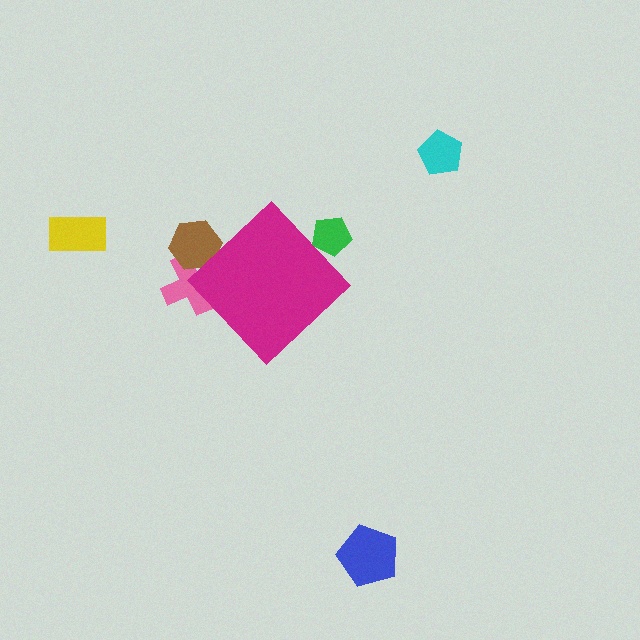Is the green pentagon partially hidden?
Yes, the green pentagon is partially hidden behind the magenta diamond.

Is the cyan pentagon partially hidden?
No, the cyan pentagon is fully visible.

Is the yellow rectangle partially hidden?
No, the yellow rectangle is fully visible.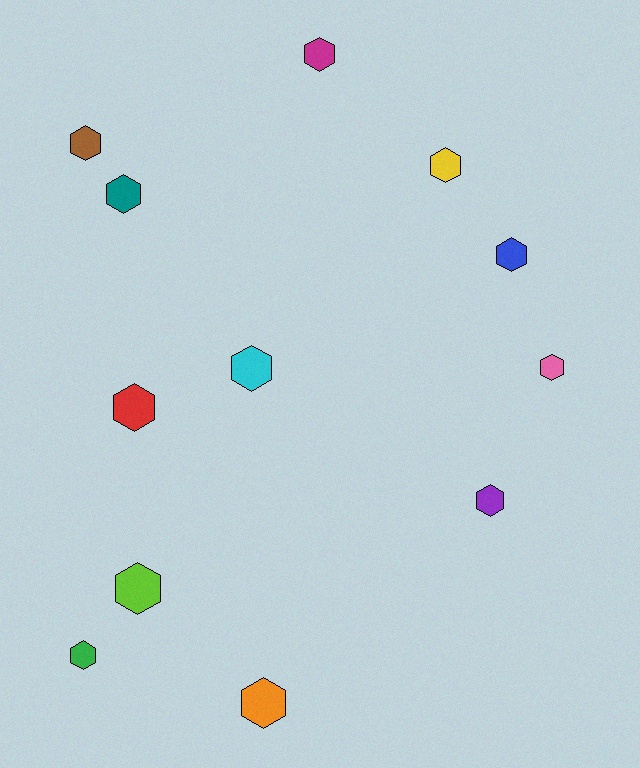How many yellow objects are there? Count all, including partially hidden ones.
There is 1 yellow object.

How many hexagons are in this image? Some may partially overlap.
There are 12 hexagons.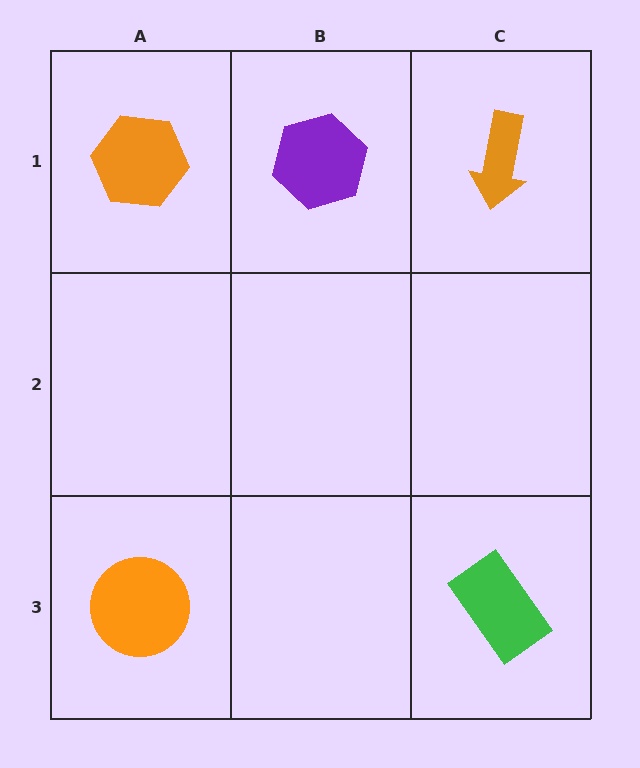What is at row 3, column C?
A green rectangle.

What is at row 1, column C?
An orange arrow.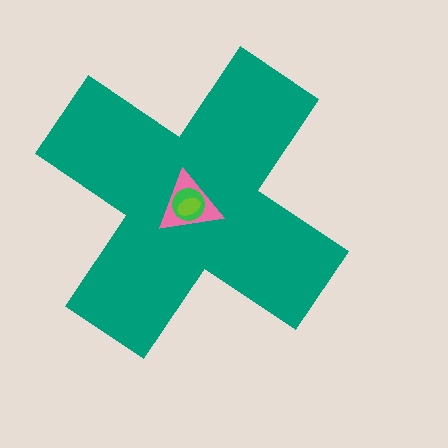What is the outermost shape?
The teal cross.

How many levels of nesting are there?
4.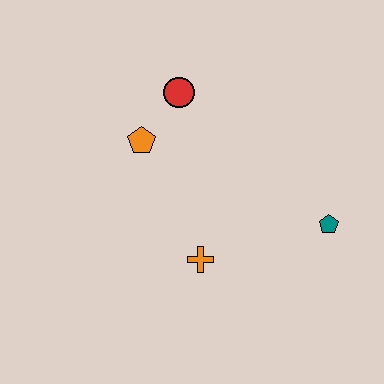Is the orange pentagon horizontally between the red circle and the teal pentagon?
No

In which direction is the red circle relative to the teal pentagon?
The red circle is to the left of the teal pentagon.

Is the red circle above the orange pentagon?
Yes